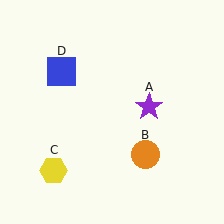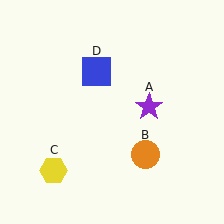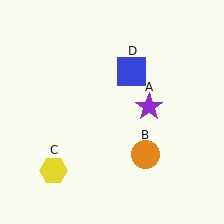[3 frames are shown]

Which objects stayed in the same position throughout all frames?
Purple star (object A) and orange circle (object B) and yellow hexagon (object C) remained stationary.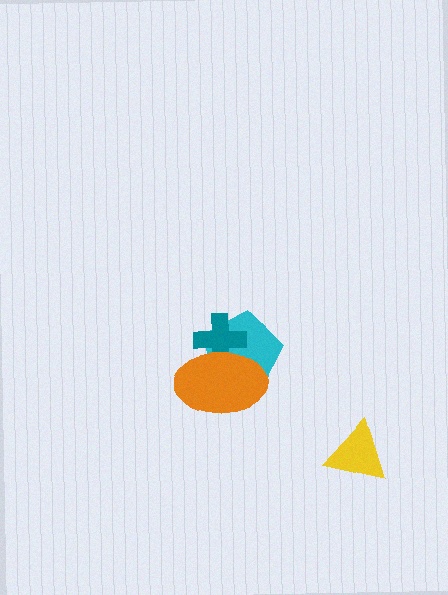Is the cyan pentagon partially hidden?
Yes, it is partially covered by another shape.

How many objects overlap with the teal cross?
2 objects overlap with the teal cross.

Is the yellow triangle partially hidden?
No, no other shape covers it.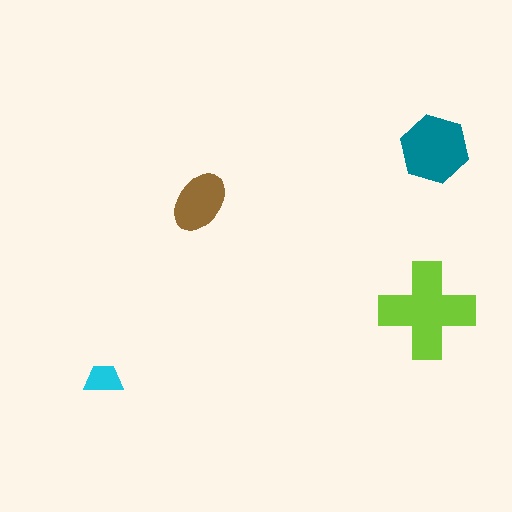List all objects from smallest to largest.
The cyan trapezoid, the brown ellipse, the teal hexagon, the lime cross.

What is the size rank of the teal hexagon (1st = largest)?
2nd.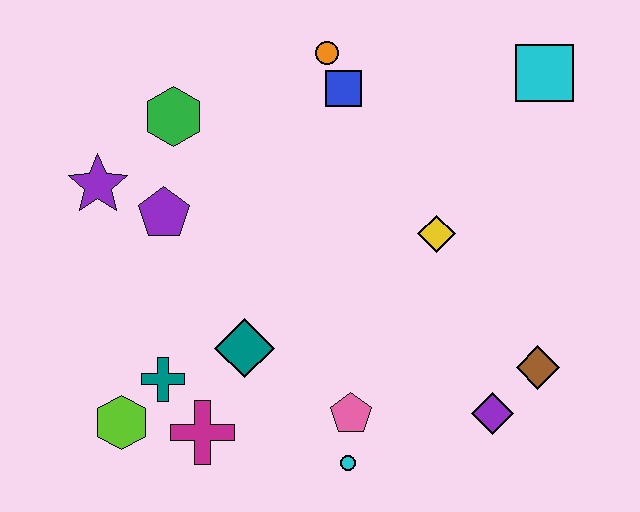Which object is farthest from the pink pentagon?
The cyan square is farthest from the pink pentagon.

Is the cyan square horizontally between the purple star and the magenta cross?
No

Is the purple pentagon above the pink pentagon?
Yes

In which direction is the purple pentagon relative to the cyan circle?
The purple pentagon is above the cyan circle.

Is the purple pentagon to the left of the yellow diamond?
Yes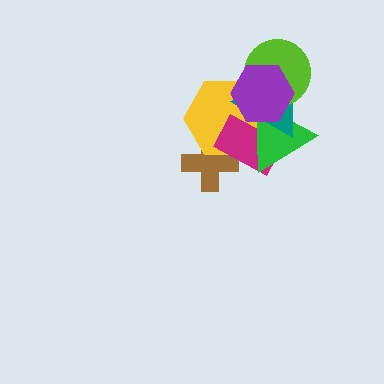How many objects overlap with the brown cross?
2 objects overlap with the brown cross.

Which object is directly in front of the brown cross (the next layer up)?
The yellow hexagon is directly in front of the brown cross.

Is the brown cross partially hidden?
Yes, it is partially covered by another shape.